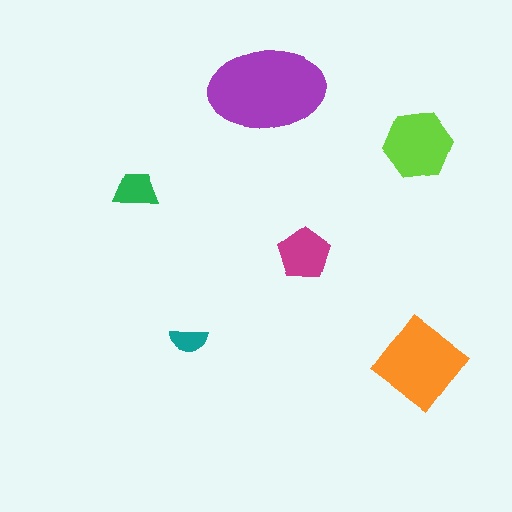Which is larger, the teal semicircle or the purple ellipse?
The purple ellipse.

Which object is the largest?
The purple ellipse.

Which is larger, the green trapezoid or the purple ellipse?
The purple ellipse.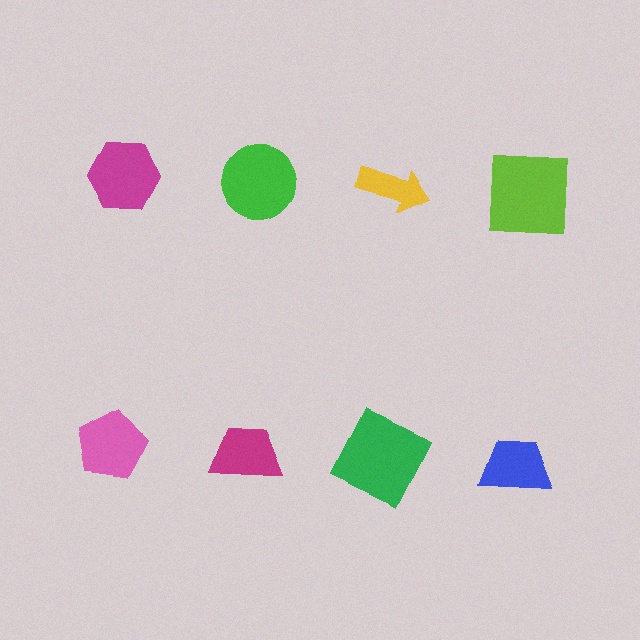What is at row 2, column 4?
A blue trapezoid.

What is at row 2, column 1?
A pink pentagon.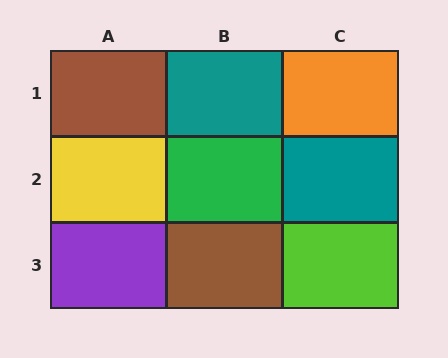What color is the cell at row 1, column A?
Brown.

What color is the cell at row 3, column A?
Purple.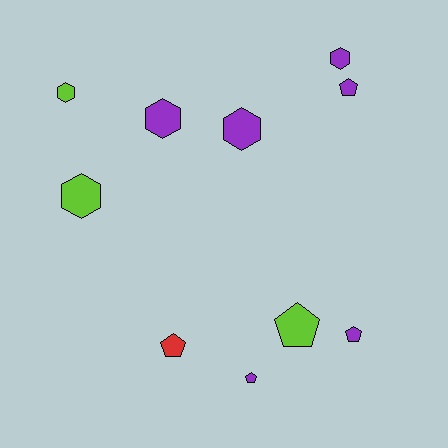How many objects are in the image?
There are 10 objects.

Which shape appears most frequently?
Pentagon, with 5 objects.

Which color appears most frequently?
Purple, with 6 objects.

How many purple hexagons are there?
There are 3 purple hexagons.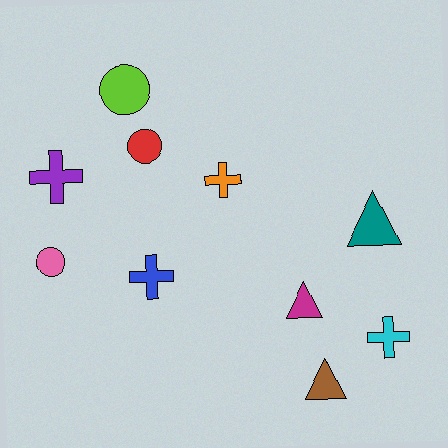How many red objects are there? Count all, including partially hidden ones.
There is 1 red object.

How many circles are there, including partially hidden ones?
There are 3 circles.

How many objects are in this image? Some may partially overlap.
There are 10 objects.